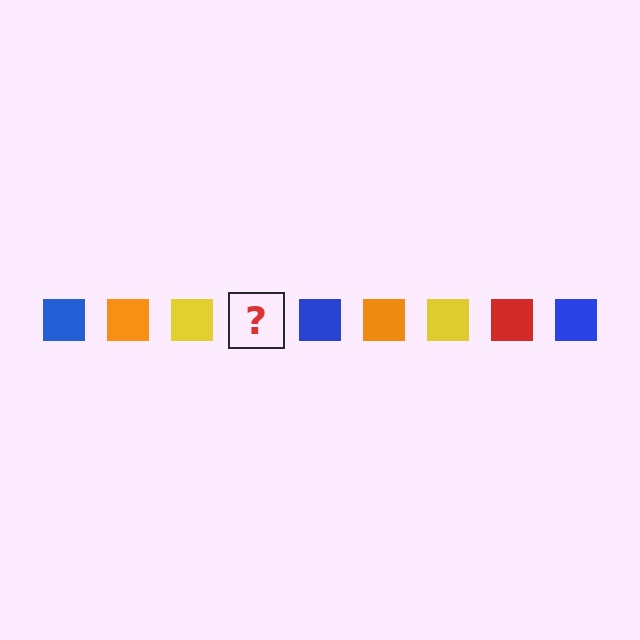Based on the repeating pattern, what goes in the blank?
The blank should be a red square.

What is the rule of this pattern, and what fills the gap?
The rule is that the pattern cycles through blue, orange, yellow, red squares. The gap should be filled with a red square.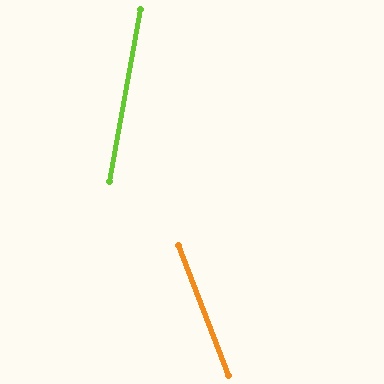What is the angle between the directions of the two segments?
Approximately 31 degrees.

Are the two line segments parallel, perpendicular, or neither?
Neither parallel nor perpendicular — they differ by about 31°.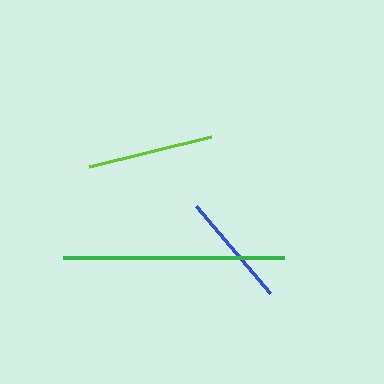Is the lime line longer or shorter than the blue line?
The lime line is longer than the blue line.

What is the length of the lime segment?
The lime segment is approximately 126 pixels long.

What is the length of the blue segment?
The blue segment is approximately 114 pixels long.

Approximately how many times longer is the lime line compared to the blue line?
The lime line is approximately 1.1 times the length of the blue line.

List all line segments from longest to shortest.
From longest to shortest: green, lime, blue.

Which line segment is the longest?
The green line is the longest at approximately 221 pixels.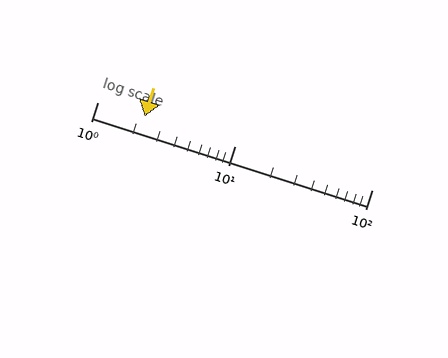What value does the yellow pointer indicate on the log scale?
The pointer indicates approximately 2.2.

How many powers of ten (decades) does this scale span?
The scale spans 2 decades, from 1 to 100.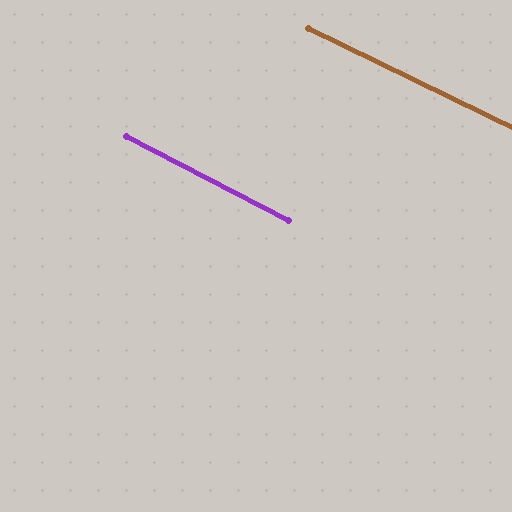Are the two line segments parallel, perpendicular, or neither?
Parallel — their directions differ by only 1.5°.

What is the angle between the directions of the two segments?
Approximately 2 degrees.